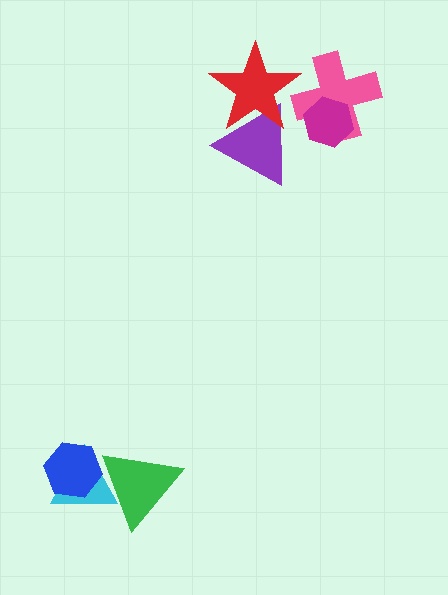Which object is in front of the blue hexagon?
The green triangle is in front of the blue hexagon.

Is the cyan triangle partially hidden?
Yes, it is partially covered by another shape.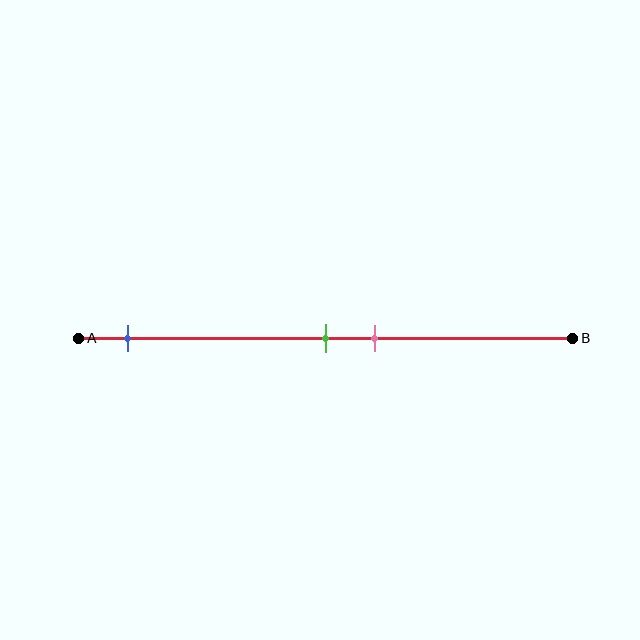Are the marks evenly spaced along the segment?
No, the marks are not evenly spaced.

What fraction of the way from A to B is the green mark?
The green mark is approximately 50% (0.5) of the way from A to B.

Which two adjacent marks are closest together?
The green and pink marks are the closest adjacent pair.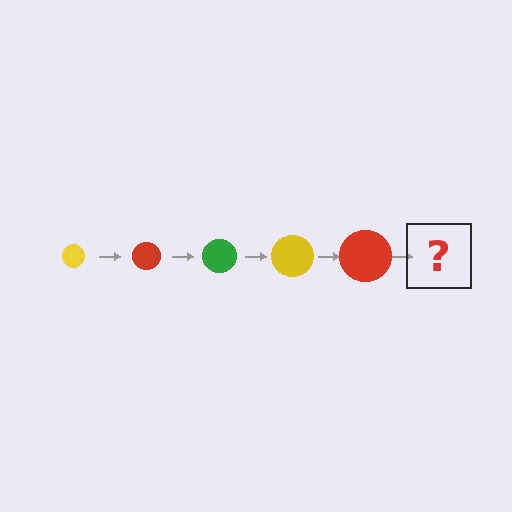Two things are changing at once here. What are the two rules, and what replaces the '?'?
The two rules are that the circle grows larger each step and the color cycles through yellow, red, and green. The '?' should be a green circle, larger than the previous one.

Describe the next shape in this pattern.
It should be a green circle, larger than the previous one.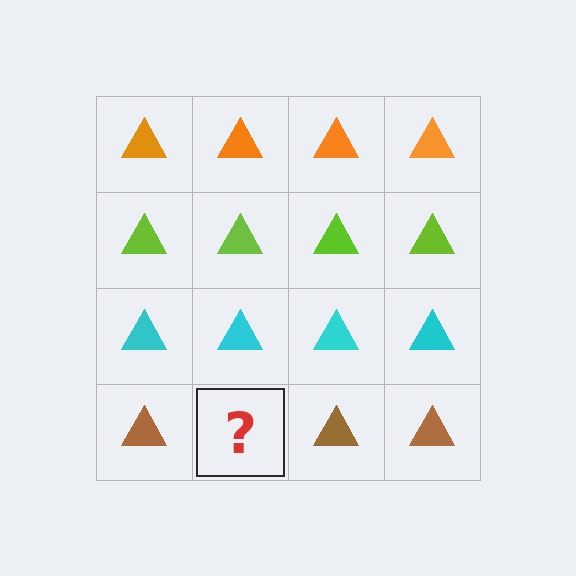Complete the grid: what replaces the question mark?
The question mark should be replaced with a brown triangle.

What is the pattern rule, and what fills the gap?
The rule is that each row has a consistent color. The gap should be filled with a brown triangle.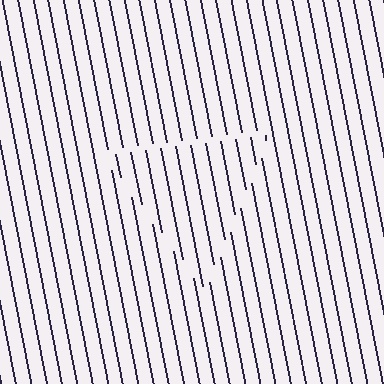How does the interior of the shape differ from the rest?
The interior of the shape contains the same grating, shifted by half a period — the contour is defined by the phase discontinuity where line-ends from the inner and outer gratings abut.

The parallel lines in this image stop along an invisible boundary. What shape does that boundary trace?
An illusory triangle. The interior of the shape contains the same grating, shifted by half a period — the contour is defined by the phase discontinuity where line-ends from the inner and outer gratings abut.